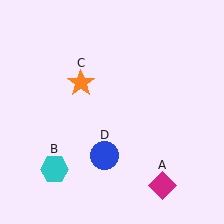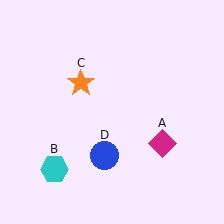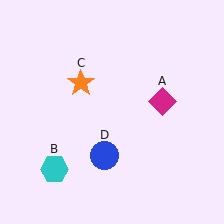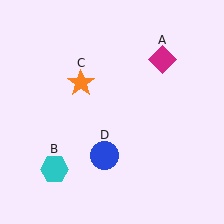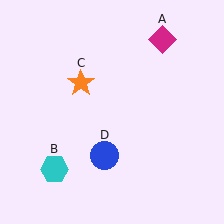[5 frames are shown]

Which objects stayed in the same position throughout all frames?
Cyan hexagon (object B) and orange star (object C) and blue circle (object D) remained stationary.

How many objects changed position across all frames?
1 object changed position: magenta diamond (object A).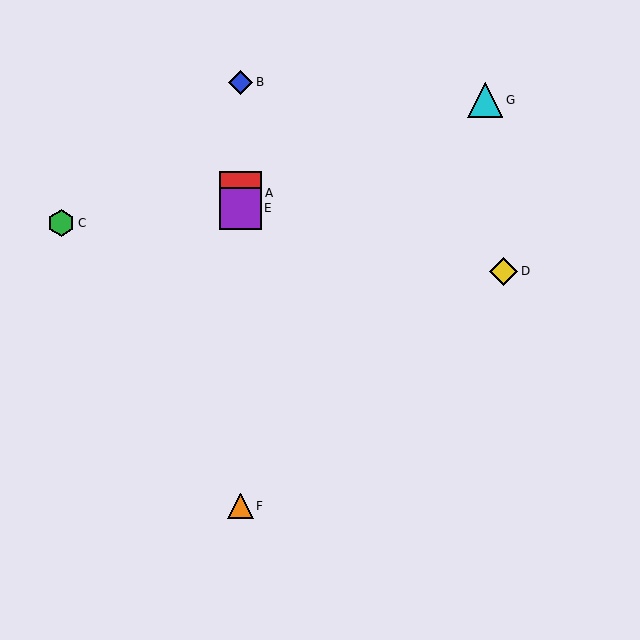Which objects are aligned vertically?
Objects A, B, E, F are aligned vertically.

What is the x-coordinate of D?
Object D is at x≈504.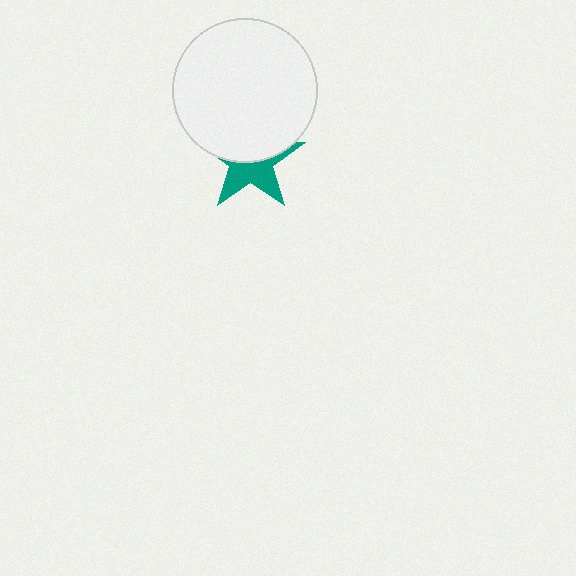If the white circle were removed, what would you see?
You would see the complete teal star.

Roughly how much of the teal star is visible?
About half of it is visible (roughly 48%).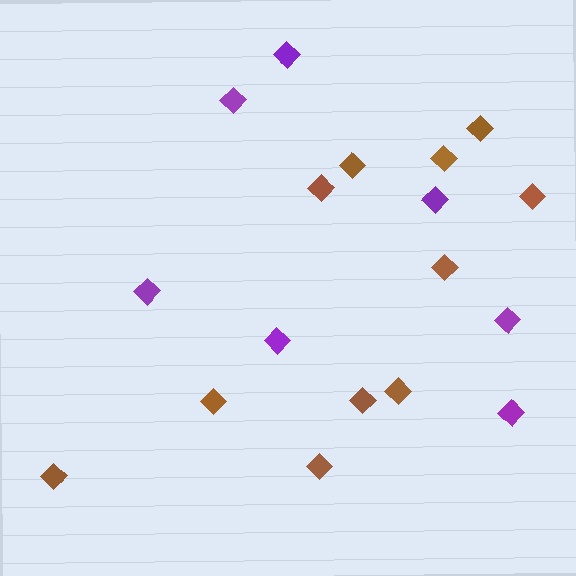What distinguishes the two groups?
There are 2 groups: one group of purple diamonds (7) and one group of brown diamonds (11).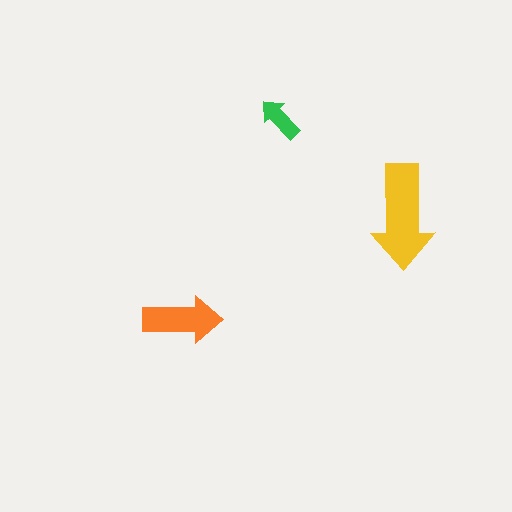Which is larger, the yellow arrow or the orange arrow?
The yellow one.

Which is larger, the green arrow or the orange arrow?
The orange one.